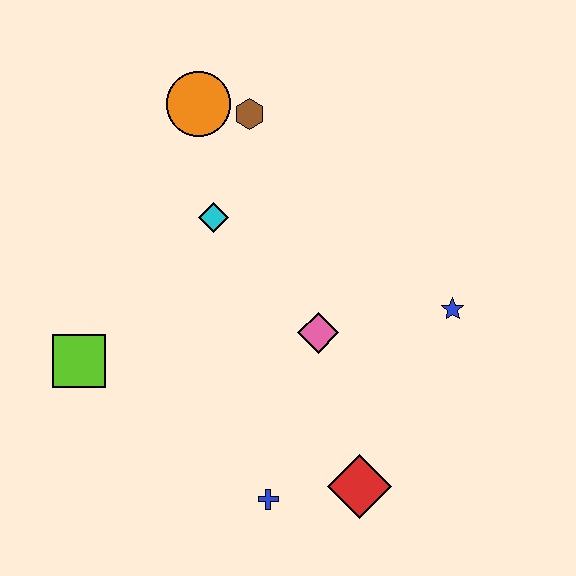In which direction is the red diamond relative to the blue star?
The red diamond is below the blue star.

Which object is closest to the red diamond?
The blue cross is closest to the red diamond.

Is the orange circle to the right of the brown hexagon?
No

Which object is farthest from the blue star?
The lime square is farthest from the blue star.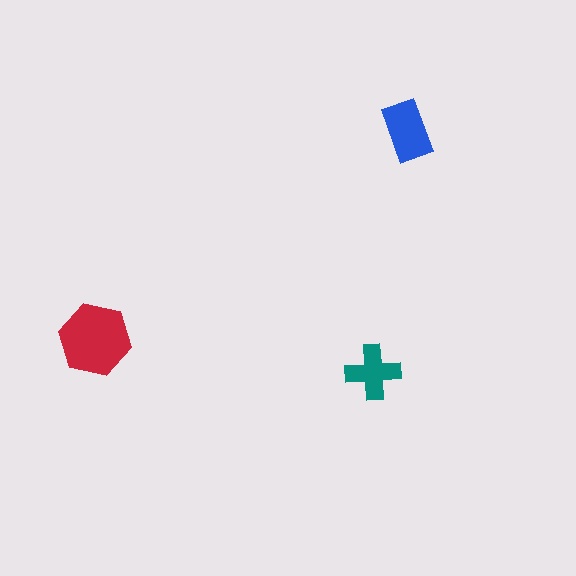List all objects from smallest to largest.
The teal cross, the blue rectangle, the red hexagon.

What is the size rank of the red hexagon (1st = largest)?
1st.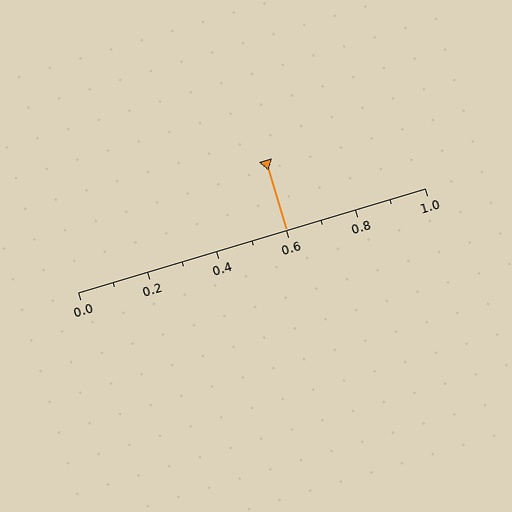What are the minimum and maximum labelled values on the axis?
The axis runs from 0.0 to 1.0.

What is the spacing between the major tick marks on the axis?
The major ticks are spaced 0.2 apart.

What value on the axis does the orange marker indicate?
The marker indicates approximately 0.6.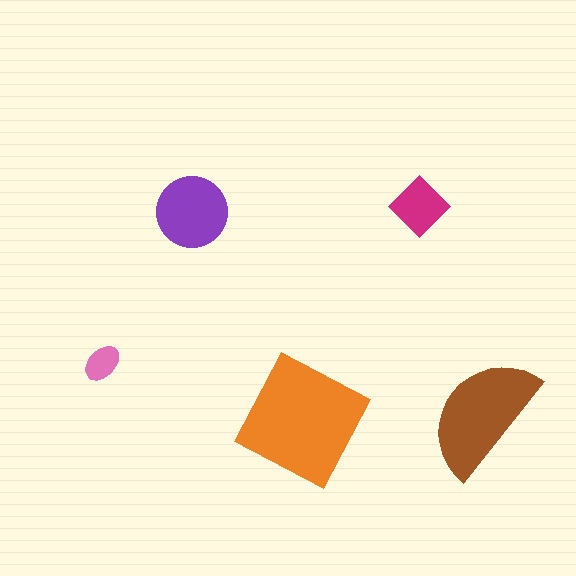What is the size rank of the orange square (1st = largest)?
1st.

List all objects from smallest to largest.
The pink ellipse, the magenta diamond, the purple circle, the brown semicircle, the orange square.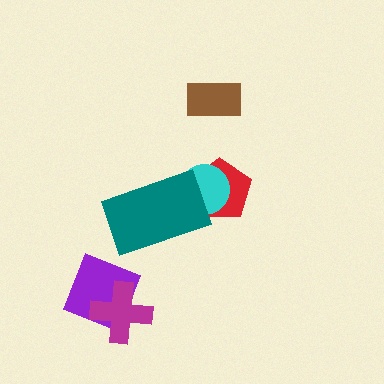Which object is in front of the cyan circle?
The teal rectangle is in front of the cyan circle.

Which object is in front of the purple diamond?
The magenta cross is in front of the purple diamond.